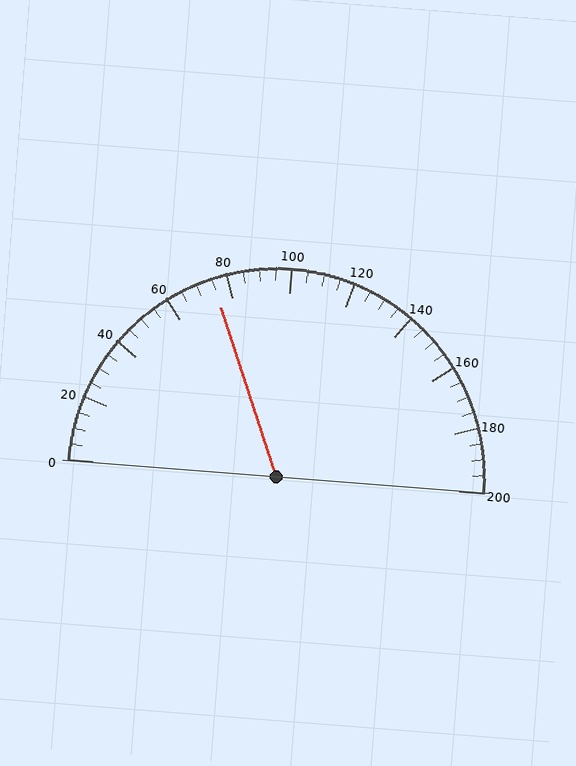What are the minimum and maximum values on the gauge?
The gauge ranges from 0 to 200.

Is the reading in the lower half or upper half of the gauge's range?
The reading is in the lower half of the range (0 to 200).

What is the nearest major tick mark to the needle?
The nearest major tick mark is 80.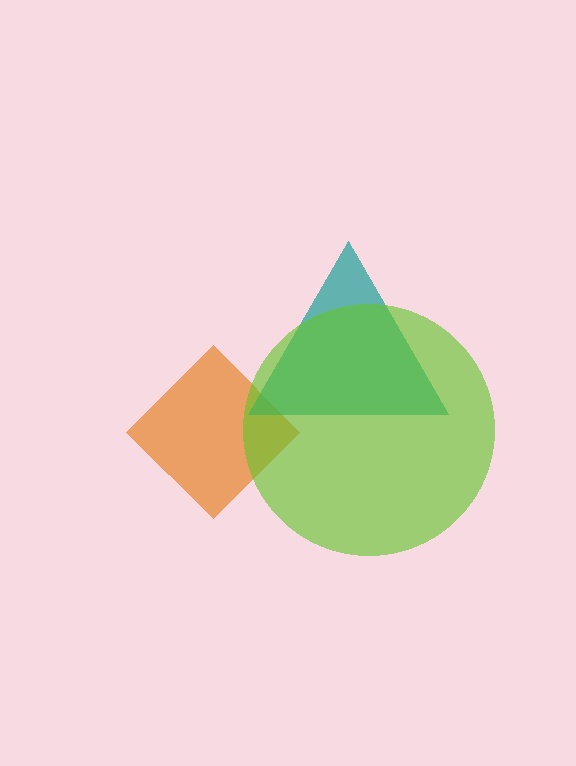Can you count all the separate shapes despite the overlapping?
Yes, there are 3 separate shapes.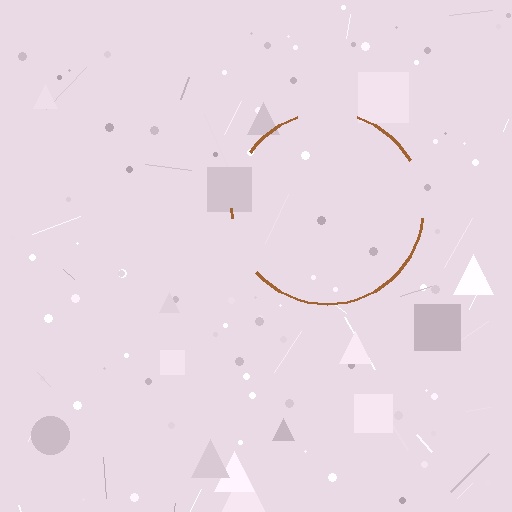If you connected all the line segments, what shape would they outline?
They would outline a circle.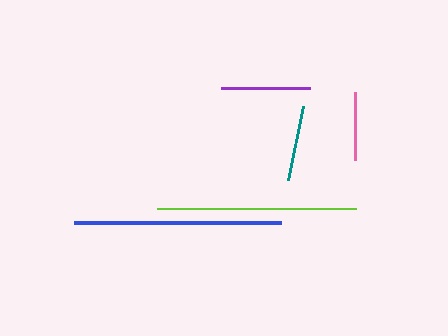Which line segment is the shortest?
The pink line is the shortest at approximately 68 pixels.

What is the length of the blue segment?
The blue segment is approximately 208 pixels long.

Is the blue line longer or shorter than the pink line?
The blue line is longer than the pink line.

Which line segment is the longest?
The blue line is the longest at approximately 208 pixels.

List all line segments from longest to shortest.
From longest to shortest: blue, lime, purple, teal, pink.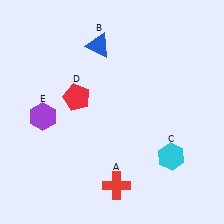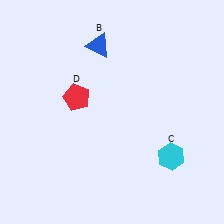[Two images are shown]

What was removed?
The purple hexagon (E), the red cross (A) were removed in Image 2.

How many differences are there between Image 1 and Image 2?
There are 2 differences between the two images.